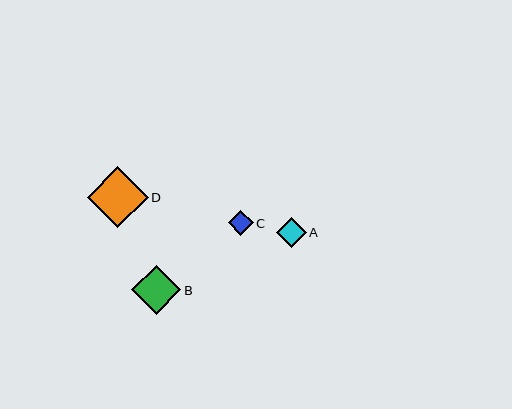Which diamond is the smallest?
Diamond C is the smallest with a size of approximately 25 pixels.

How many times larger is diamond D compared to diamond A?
Diamond D is approximately 2.0 times the size of diamond A.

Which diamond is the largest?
Diamond D is the largest with a size of approximately 61 pixels.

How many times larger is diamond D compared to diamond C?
Diamond D is approximately 2.4 times the size of diamond C.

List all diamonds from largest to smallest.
From largest to smallest: D, B, A, C.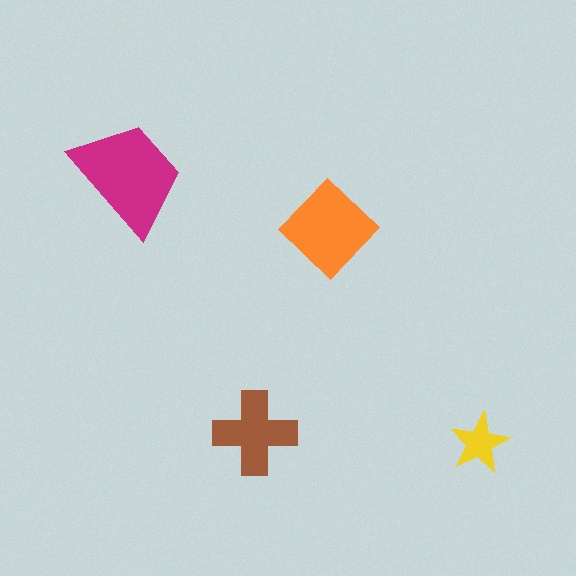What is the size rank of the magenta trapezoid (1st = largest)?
1st.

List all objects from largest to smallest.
The magenta trapezoid, the orange diamond, the brown cross, the yellow star.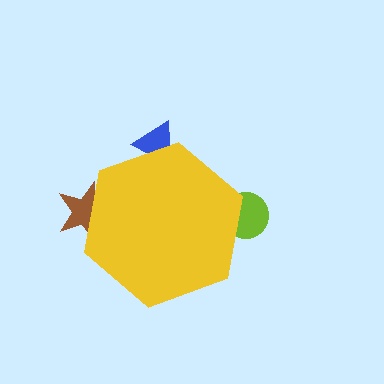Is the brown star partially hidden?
Yes, the brown star is partially hidden behind the yellow hexagon.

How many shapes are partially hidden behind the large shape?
3 shapes are partially hidden.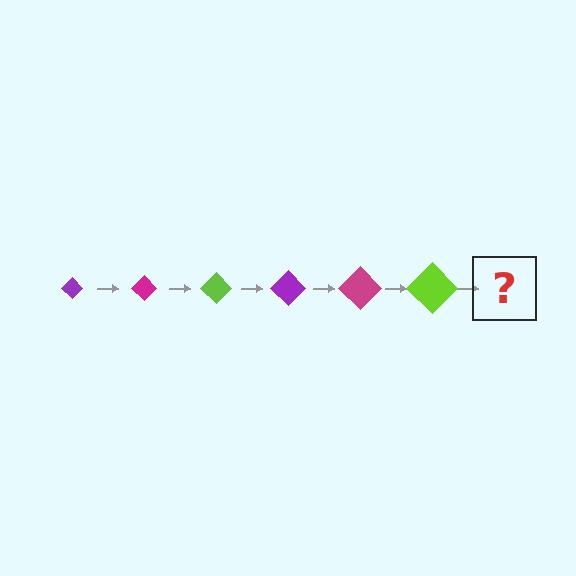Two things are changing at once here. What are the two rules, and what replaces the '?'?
The two rules are that the diamond grows larger each step and the color cycles through purple, magenta, and lime. The '?' should be a purple diamond, larger than the previous one.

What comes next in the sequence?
The next element should be a purple diamond, larger than the previous one.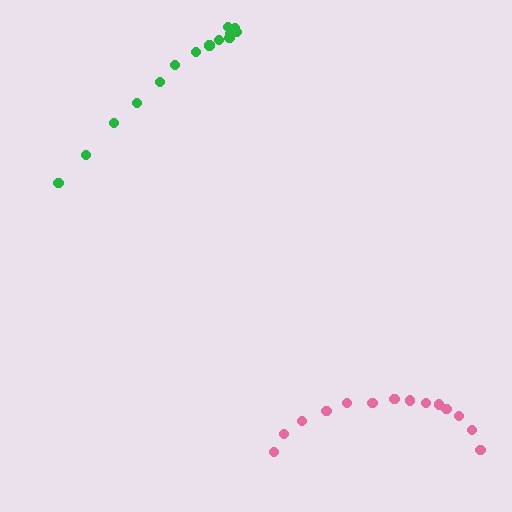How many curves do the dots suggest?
There are 2 distinct paths.